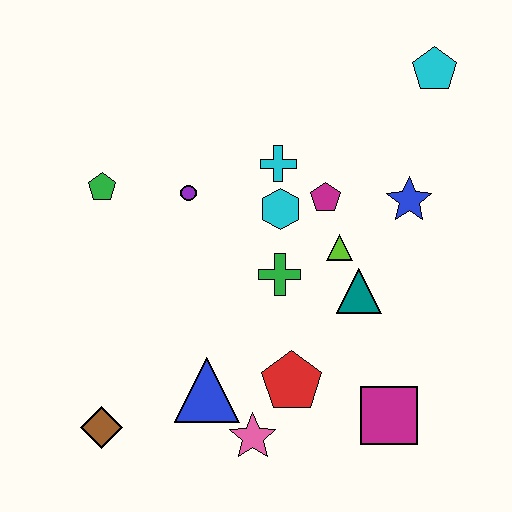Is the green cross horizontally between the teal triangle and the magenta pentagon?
No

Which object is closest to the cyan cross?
The cyan hexagon is closest to the cyan cross.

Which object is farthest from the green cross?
The cyan pentagon is farthest from the green cross.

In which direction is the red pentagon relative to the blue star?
The red pentagon is below the blue star.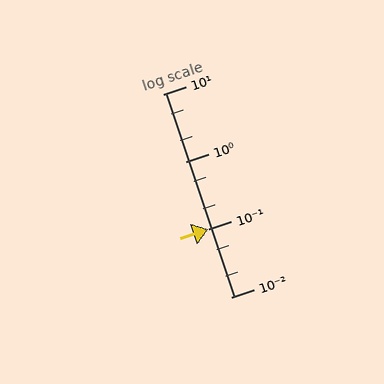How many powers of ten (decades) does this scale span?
The scale spans 3 decades, from 0.01 to 10.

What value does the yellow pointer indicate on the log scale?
The pointer indicates approximately 0.1.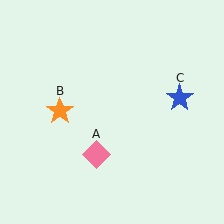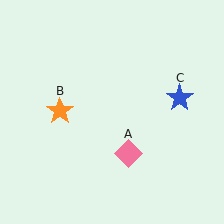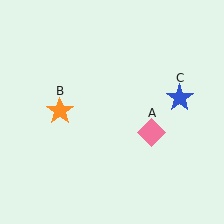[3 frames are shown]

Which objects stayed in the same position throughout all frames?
Orange star (object B) and blue star (object C) remained stationary.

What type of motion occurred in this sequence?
The pink diamond (object A) rotated counterclockwise around the center of the scene.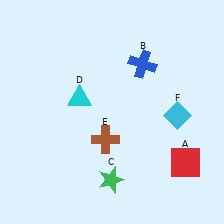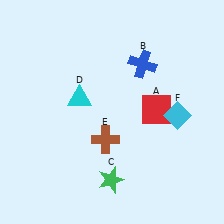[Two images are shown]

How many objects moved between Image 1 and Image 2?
1 object moved between the two images.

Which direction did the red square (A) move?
The red square (A) moved up.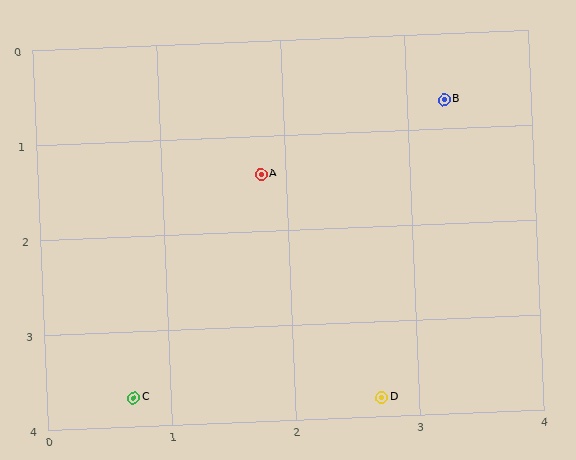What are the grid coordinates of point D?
Point D is at approximately (2.7, 3.8).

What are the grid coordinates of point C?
Point C is at approximately (0.7, 3.7).